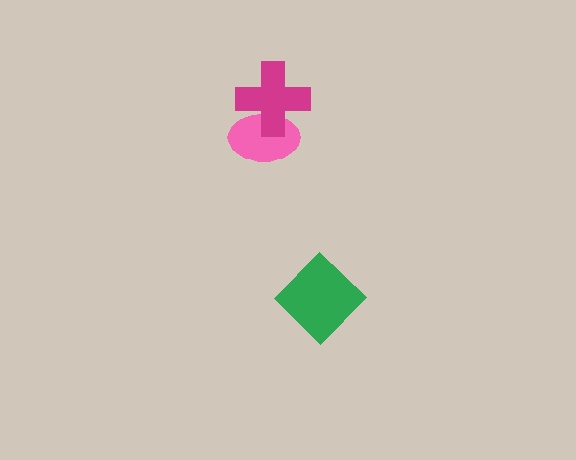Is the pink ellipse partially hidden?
Yes, it is partially covered by another shape.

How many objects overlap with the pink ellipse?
1 object overlaps with the pink ellipse.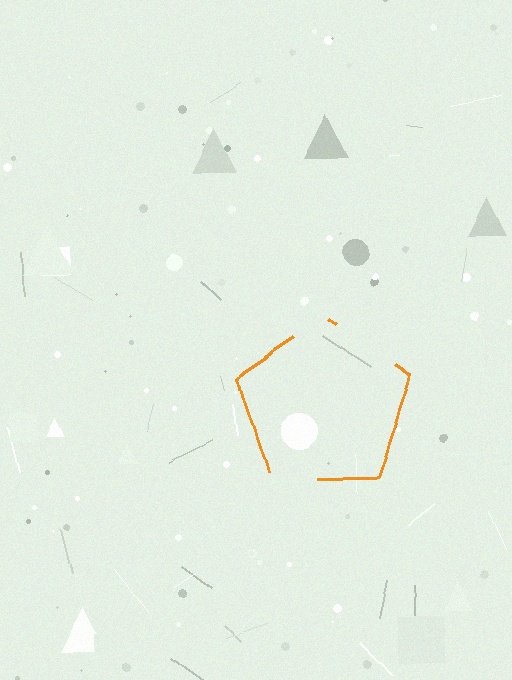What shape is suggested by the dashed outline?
The dashed outline suggests a pentagon.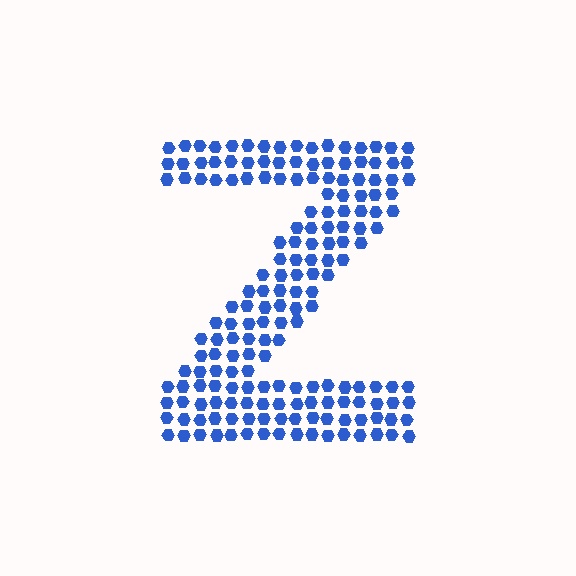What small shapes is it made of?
It is made of small hexagons.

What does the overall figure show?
The overall figure shows the letter Z.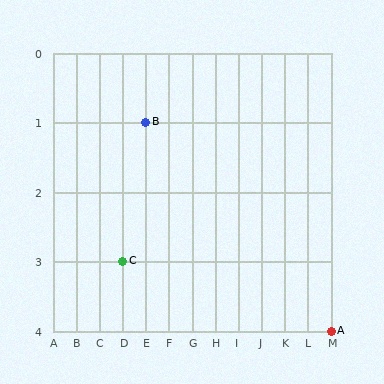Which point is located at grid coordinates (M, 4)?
Point A is at (M, 4).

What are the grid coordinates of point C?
Point C is at grid coordinates (D, 3).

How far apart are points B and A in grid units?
Points B and A are 8 columns and 3 rows apart (about 8.5 grid units diagonally).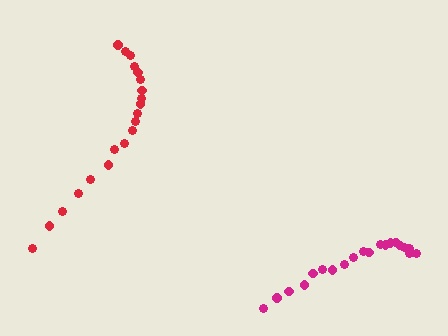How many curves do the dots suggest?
There are 2 distinct paths.